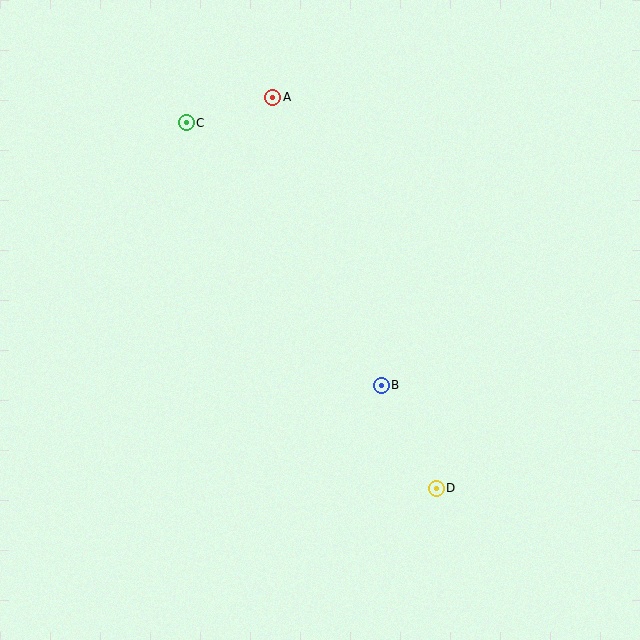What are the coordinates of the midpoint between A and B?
The midpoint between A and B is at (327, 241).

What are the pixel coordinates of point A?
Point A is at (273, 97).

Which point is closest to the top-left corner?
Point C is closest to the top-left corner.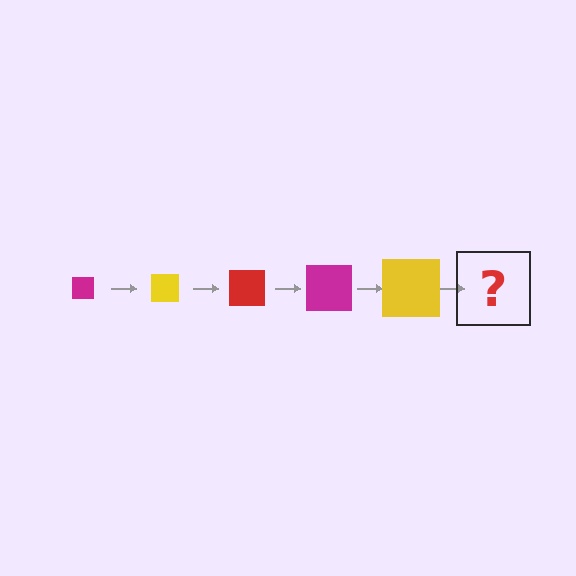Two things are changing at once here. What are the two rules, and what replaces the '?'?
The two rules are that the square grows larger each step and the color cycles through magenta, yellow, and red. The '?' should be a red square, larger than the previous one.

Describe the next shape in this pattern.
It should be a red square, larger than the previous one.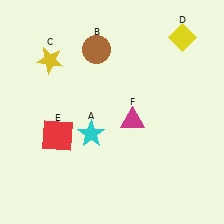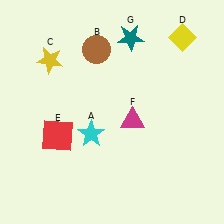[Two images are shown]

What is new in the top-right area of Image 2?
A teal star (G) was added in the top-right area of Image 2.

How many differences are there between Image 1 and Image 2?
There is 1 difference between the two images.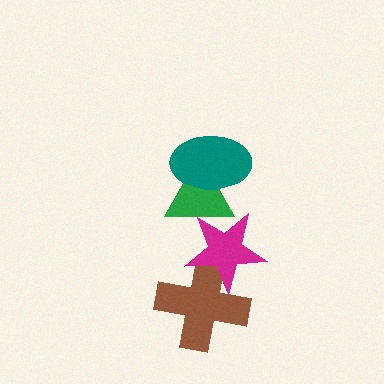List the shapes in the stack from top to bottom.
From top to bottom: the teal ellipse, the green triangle, the magenta star, the brown cross.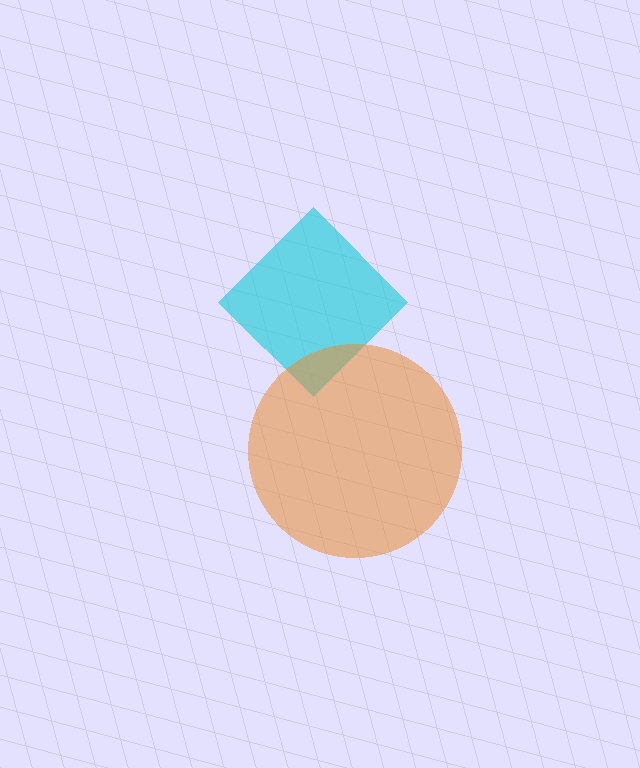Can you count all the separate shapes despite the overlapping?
Yes, there are 2 separate shapes.